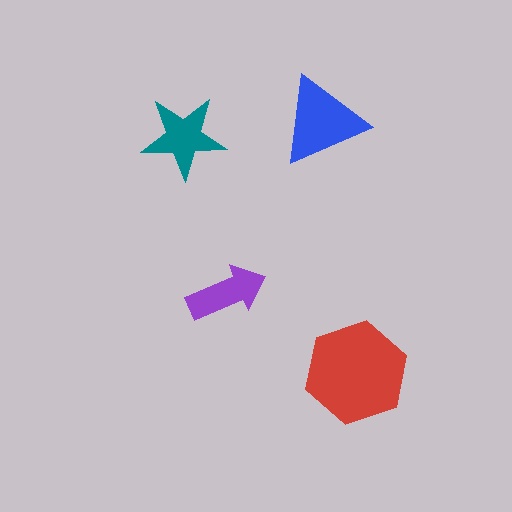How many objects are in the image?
There are 4 objects in the image.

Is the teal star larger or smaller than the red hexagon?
Smaller.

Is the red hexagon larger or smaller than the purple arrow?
Larger.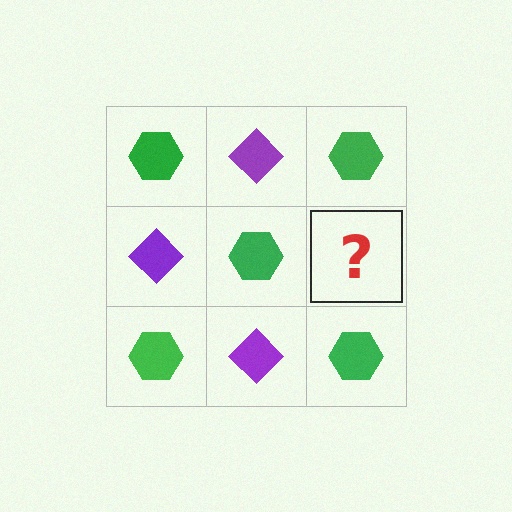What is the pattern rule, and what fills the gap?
The rule is that it alternates green hexagon and purple diamond in a checkerboard pattern. The gap should be filled with a purple diamond.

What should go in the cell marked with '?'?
The missing cell should contain a purple diamond.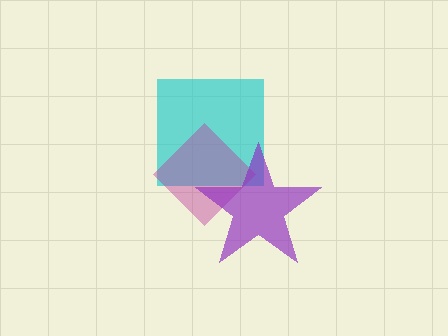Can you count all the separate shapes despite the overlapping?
Yes, there are 3 separate shapes.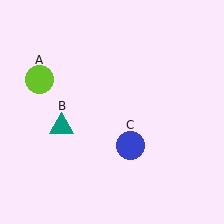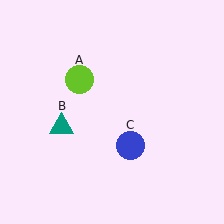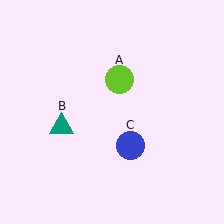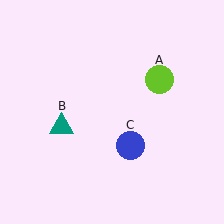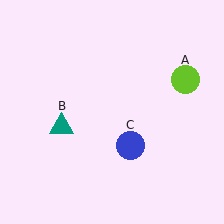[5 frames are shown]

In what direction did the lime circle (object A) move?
The lime circle (object A) moved right.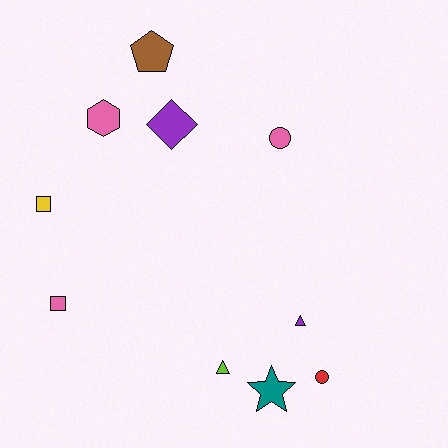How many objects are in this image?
There are 10 objects.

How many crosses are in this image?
There are no crosses.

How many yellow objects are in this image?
There is 1 yellow object.